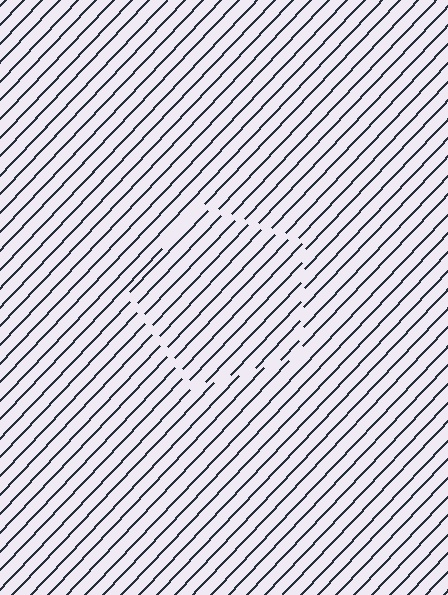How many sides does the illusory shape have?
5 sides — the line-ends trace a pentagon.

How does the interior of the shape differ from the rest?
The interior of the shape contains the same grating, shifted by half a period — the contour is defined by the phase discontinuity where line-ends from the inner and outer gratings abut.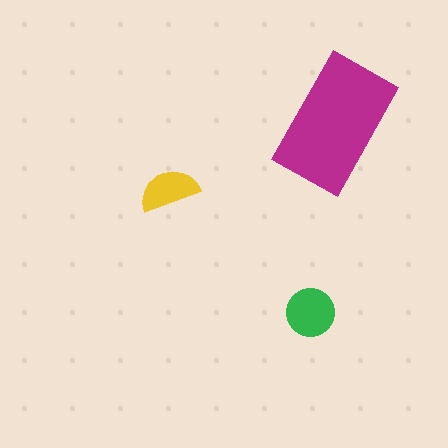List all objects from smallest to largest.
The yellow semicircle, the green circle, the magenta rectangle.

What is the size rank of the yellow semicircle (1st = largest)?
3rd.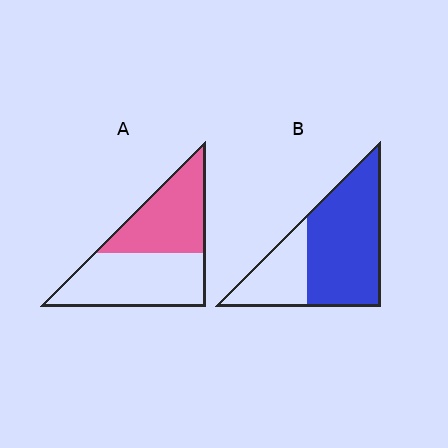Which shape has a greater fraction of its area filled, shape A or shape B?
Shape B.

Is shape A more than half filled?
No.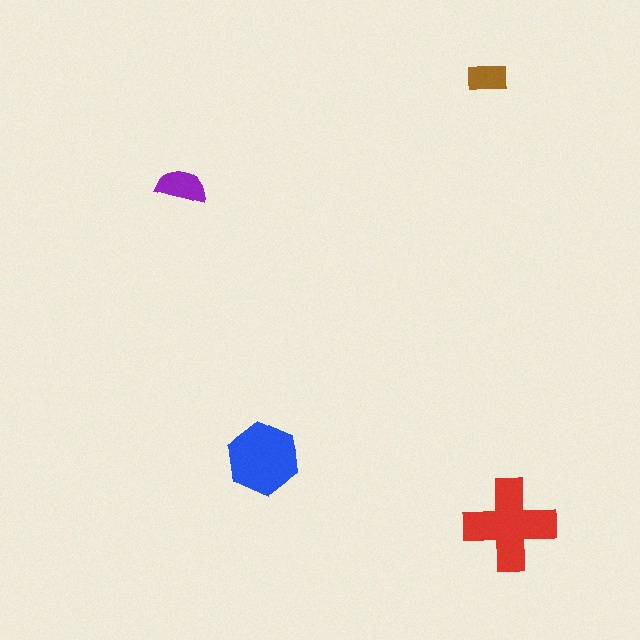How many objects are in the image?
There are 4 objects in the image.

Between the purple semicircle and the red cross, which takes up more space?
The red cross.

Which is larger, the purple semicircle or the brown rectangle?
The purple semicircle.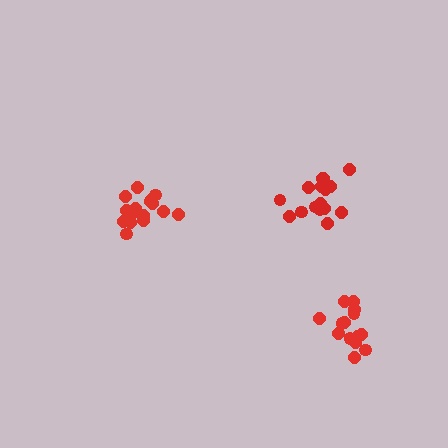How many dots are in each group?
Group 1: 16 dots, Group 2: 17 dots, Group 3: 14 dots (47 total).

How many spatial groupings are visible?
There are 3 spatial groupings.